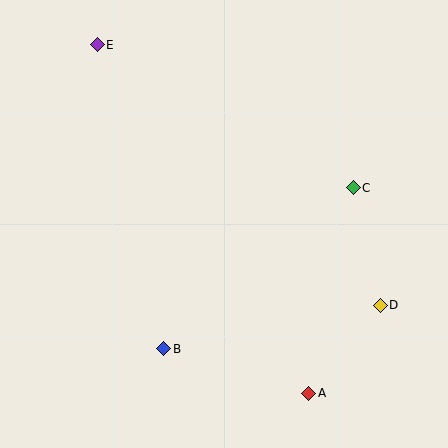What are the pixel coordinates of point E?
Point E is at (97, 45).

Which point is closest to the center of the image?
Point C at (353, 188) is closest to the center.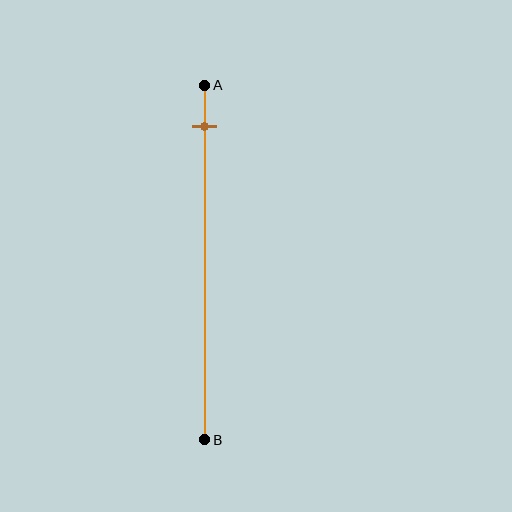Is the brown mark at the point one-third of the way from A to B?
No, the mark is at about 10% from A, not at the 33% one-third point.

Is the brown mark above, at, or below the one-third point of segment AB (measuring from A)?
The brown mark is above the one-third point of segment AB.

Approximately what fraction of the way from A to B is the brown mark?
The brown mark is approximately 10% of the way from A to B.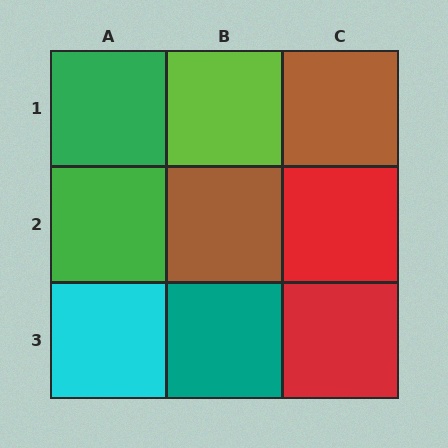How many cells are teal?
1 cell is teal.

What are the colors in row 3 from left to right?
Cyan, teal, red.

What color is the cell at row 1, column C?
Brown.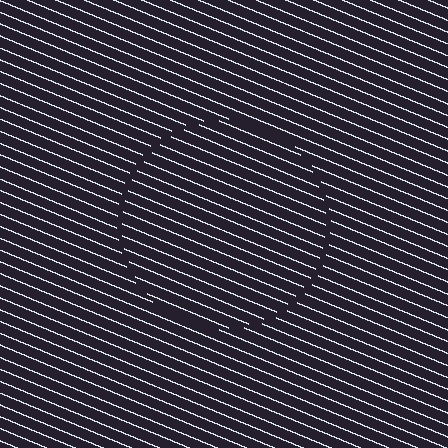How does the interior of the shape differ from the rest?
The interior of the shape contains the same grating, shifted by half a period — the contour is defined by the phase discontinuity where line-ends from the inner and outer gratings abut.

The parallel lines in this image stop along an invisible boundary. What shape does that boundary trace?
An illusory circle. The interior of the shape contains the same grating, shifted by half a period — the contour is defined by the phase discontinuity where line-ends from the inner and outer gratings abut.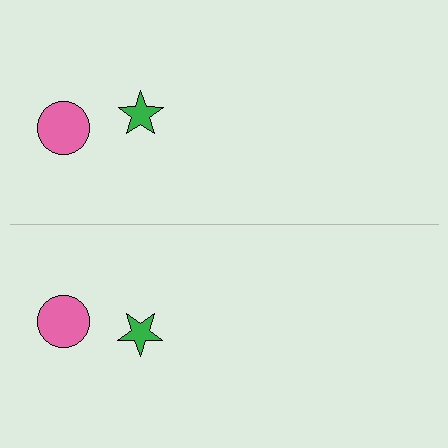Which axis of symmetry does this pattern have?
The pattern has a horizontal axis of symmetry running through the center of the image.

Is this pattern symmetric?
Yes, this pattern has bilateral (reflection) symmetry.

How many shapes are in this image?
There are 4 shapes in this image.